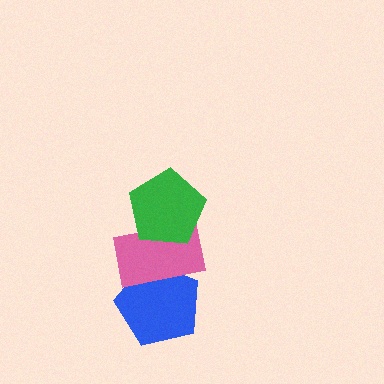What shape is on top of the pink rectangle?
The green pentagon is on top of the pink rectangle.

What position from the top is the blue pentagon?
The blue pentagon is 3rd from the top.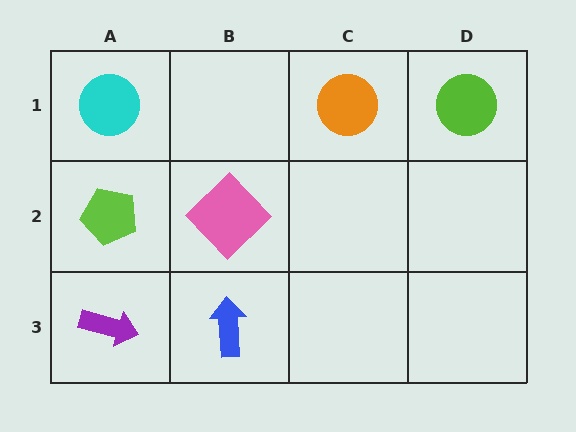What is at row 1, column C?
An orange circle.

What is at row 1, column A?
A cyan circle.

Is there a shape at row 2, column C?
No, that cell is empty.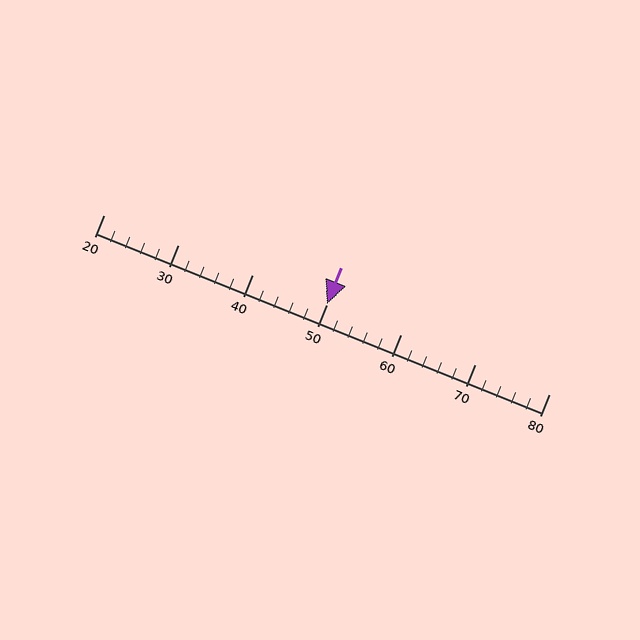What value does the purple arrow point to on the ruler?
The purple arrow points to approximately 50.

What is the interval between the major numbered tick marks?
The major tick marks are spaced 10 units apart.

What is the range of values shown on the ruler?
The ruler shows values from 20 to 80.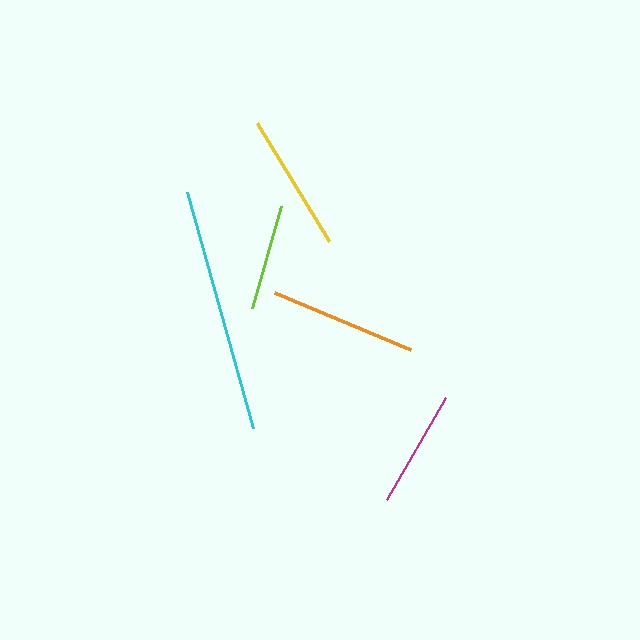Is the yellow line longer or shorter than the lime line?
The yellow line is longer than the lime line.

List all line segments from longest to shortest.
From longest to shortest: cyan, orange, yellow, magenta, lime.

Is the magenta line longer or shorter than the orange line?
The orange line is longer than the magenta line.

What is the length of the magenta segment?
The magenta segment is approximately 118 pixels long.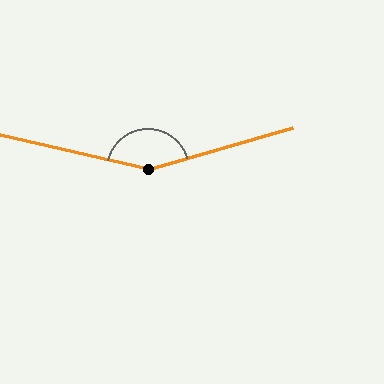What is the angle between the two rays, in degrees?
Approximately 151 degrees.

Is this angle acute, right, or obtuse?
It is obtuse.